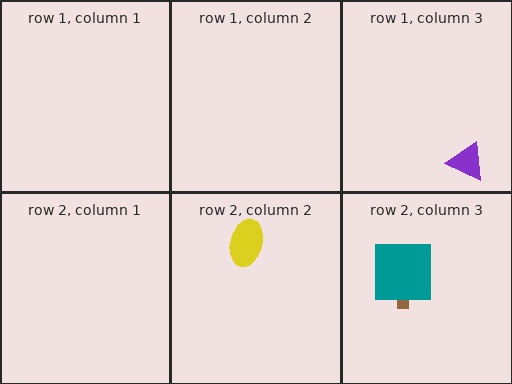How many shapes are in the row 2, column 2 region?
1.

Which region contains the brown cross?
The row 2, column 3 region.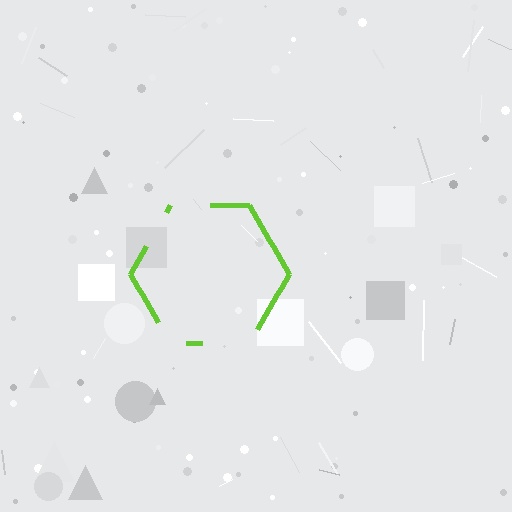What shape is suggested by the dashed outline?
The dashed outline suggests a hexagon.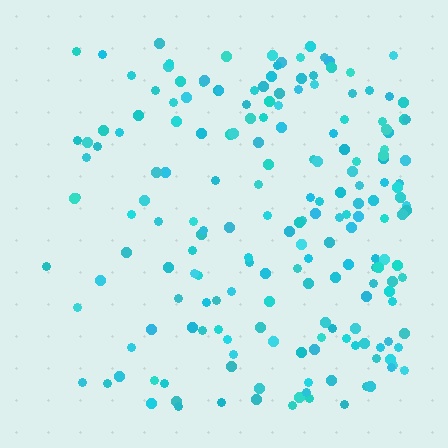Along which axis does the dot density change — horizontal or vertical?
Horizontal.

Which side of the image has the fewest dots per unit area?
The left.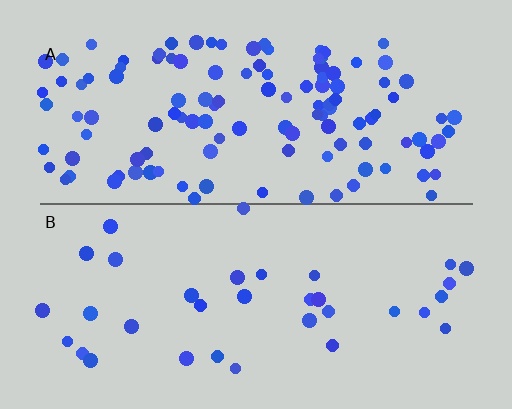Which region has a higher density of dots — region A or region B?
A (the top).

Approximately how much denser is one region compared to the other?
Approximately 3.5× — region A over region B.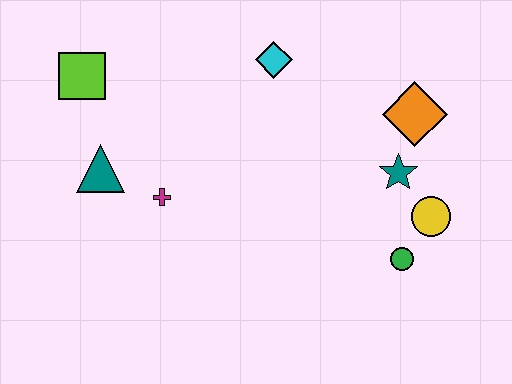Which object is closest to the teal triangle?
The magenta cross is closest to the teal triangle.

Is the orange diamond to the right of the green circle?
Yes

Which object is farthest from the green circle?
The lime square is farthest from the green circle.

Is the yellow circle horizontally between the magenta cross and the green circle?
No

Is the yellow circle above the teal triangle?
No